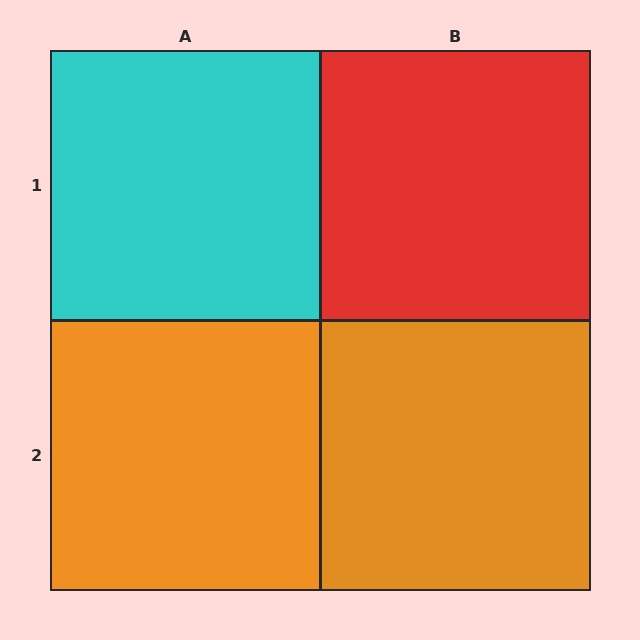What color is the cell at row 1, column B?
Red.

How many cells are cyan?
1 cell is cyan.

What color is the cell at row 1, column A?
Cyan.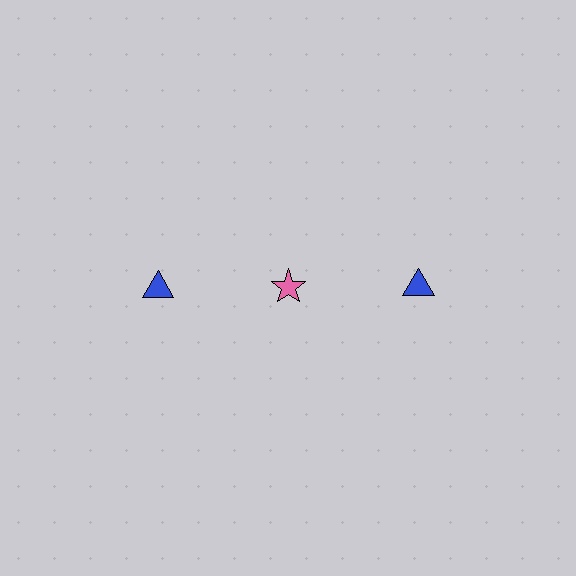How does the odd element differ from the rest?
It differs in both color (pink instead of blue) and shape (star instead of triangle).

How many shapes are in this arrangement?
There are 3 shapes arranged in a grid pattern.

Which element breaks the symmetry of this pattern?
The pink star in the top row, second from left column breaks the symmetry. All other shapes are blue triangles.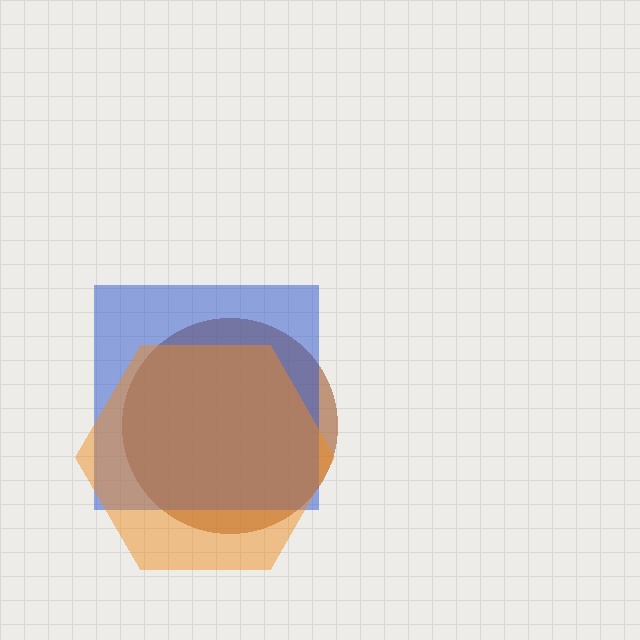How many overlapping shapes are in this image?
There are 3 overlapping shapes in the image.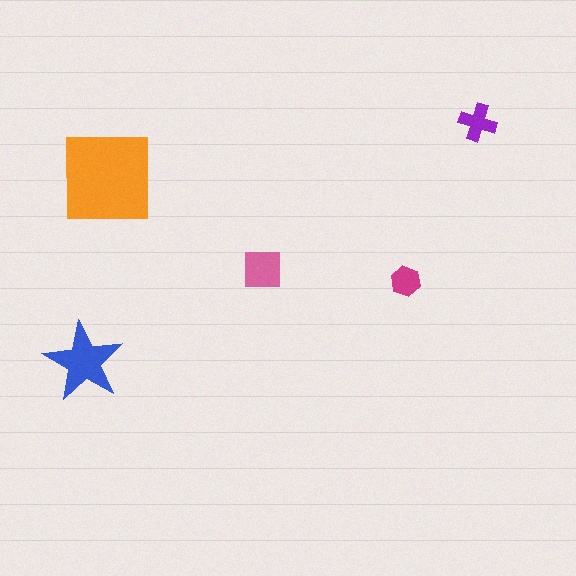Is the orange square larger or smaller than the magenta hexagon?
Larger.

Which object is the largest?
The orange square.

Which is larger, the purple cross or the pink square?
The pink square.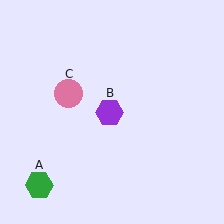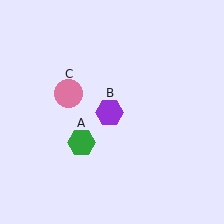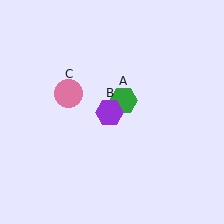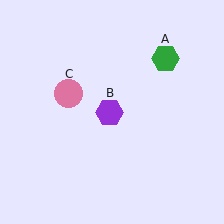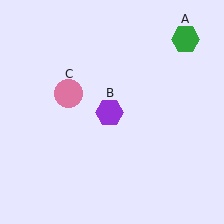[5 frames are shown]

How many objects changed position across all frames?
1 object changed position: green hexagon (object A).